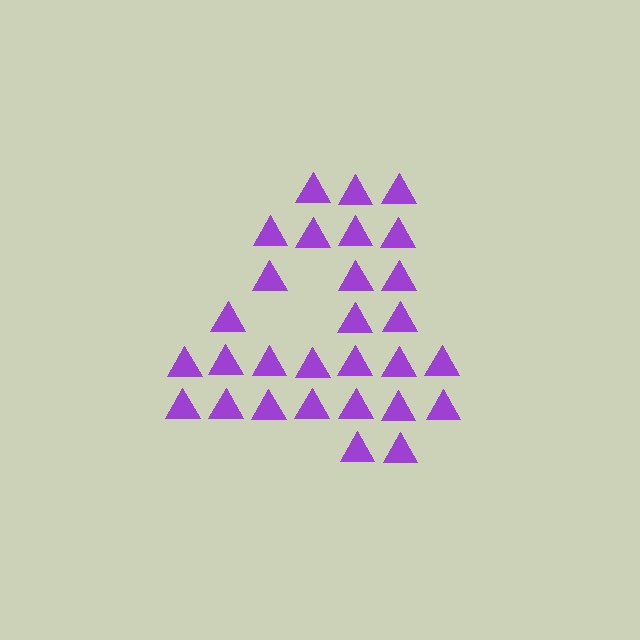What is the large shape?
The large shape is the digit 4.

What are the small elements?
The small elements are triangles.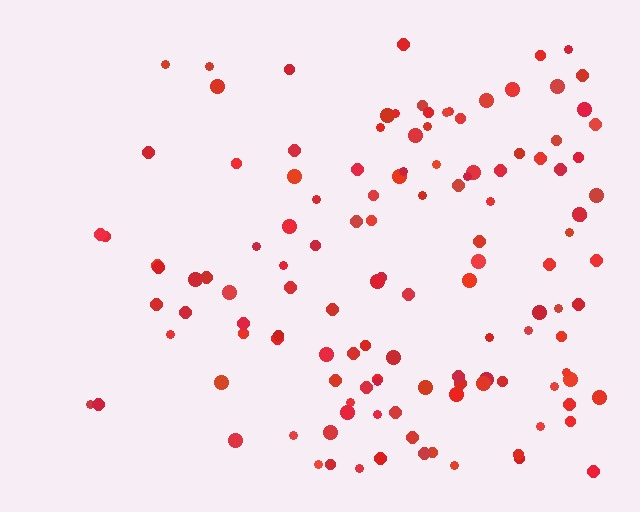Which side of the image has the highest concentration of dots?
The right.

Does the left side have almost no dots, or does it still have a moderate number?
Still a moderate number, just noticeably fewer than the right.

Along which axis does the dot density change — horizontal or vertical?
Horizontal.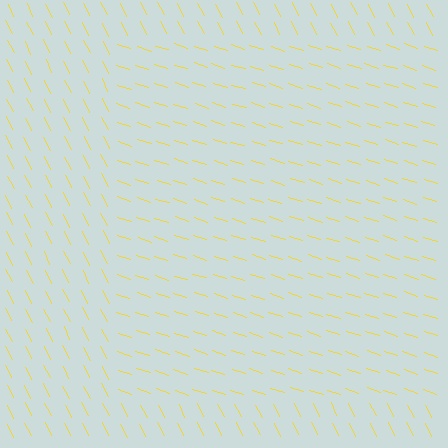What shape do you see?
I see a rectangle.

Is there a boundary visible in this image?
Yes, there is a texture boundary formed by a change in line orientation.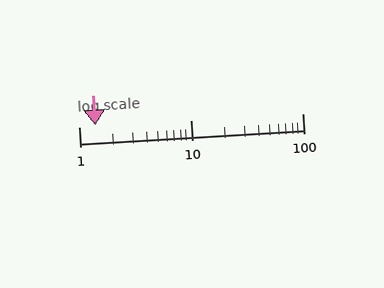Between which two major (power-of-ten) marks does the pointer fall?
The pointer is between 1 and 10.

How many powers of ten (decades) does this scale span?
The scale spans 2 decades, from 1 to 100.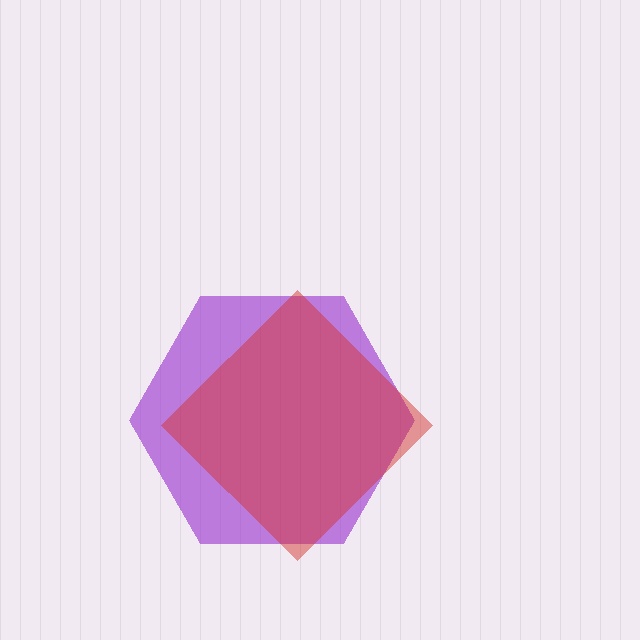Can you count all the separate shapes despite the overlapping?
Yes, there are 2 separate shapes.